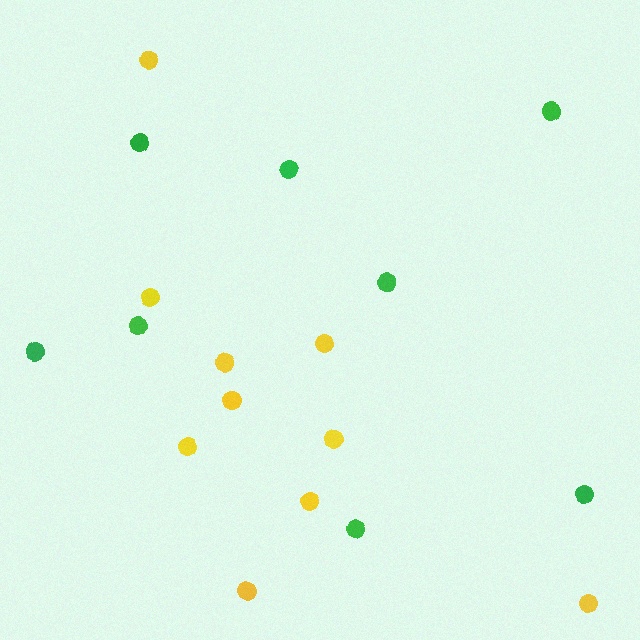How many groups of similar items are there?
There are 2 groups: one group of green circles (8) and one group of yellow circles (10).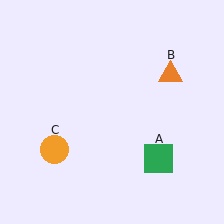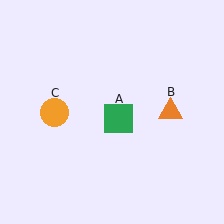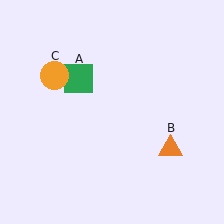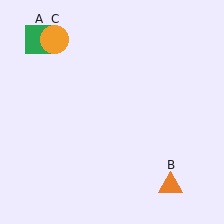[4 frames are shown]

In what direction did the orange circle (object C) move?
The orange circle (object C) moved up.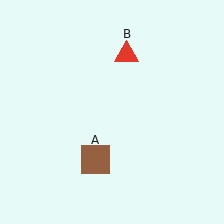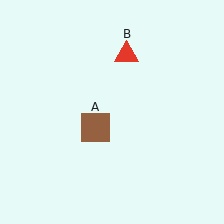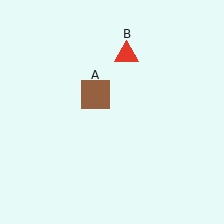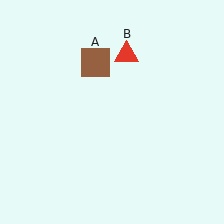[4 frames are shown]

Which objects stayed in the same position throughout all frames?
Red triangle (object B) remained stationary.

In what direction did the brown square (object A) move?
The brown square (object A) moved up.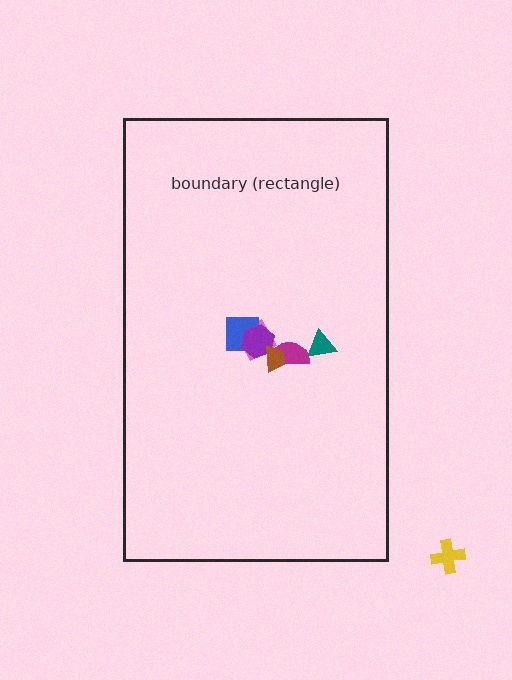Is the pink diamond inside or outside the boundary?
Inside.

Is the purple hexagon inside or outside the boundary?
Inside.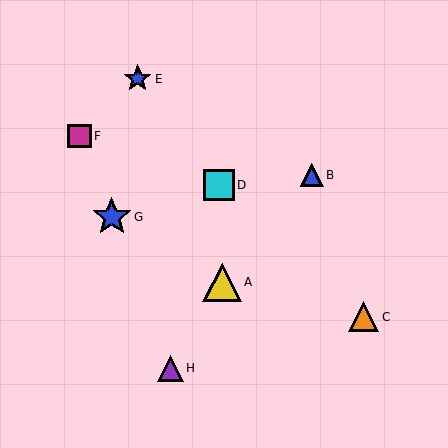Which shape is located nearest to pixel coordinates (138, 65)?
The blue star (labeled E) at (138, 79) is nearest to that location.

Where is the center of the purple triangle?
The center of the purple triangle is at (171, 368).